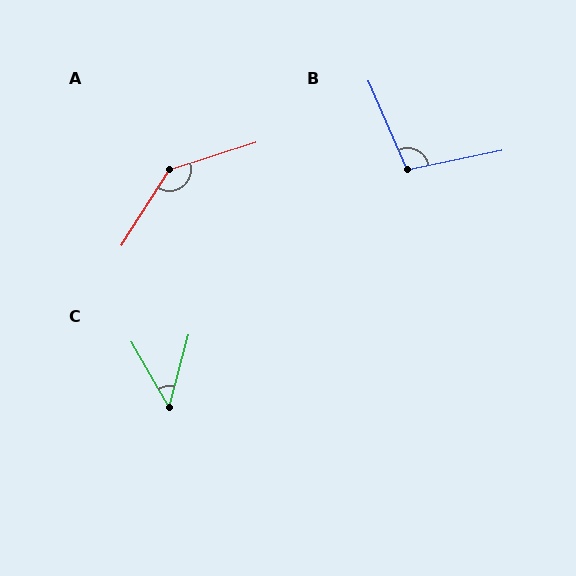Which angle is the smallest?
C, at approximately 45 degrees.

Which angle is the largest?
A, at approximately 140 degrees.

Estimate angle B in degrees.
Approximately 102 degrees.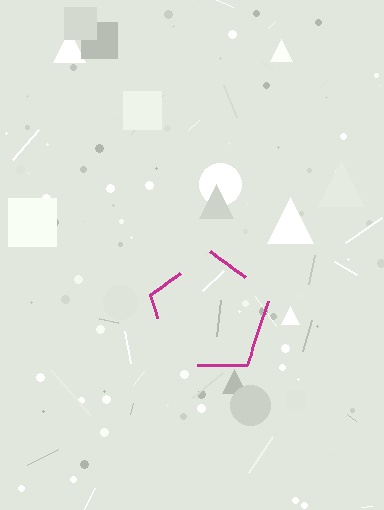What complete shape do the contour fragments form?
The contour fragments form a pentagon.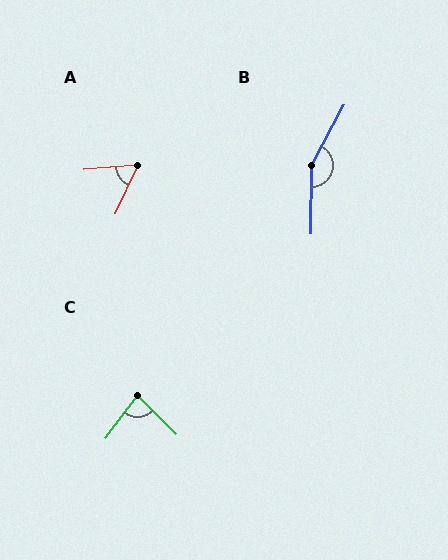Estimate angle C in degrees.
Approximately 82 degrees.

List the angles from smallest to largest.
A (60°), C (82°), B (152°).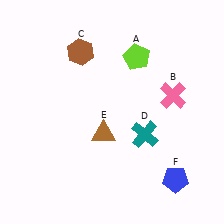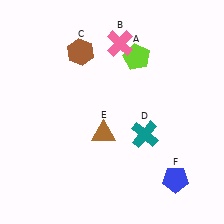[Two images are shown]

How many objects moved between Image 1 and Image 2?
1 object moved between the two images.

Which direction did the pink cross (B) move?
The pink cross (B) moved left.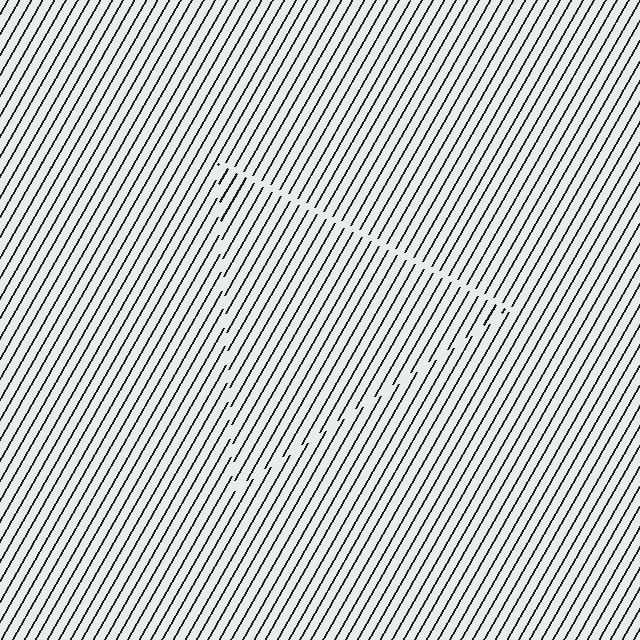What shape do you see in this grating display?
An illusory triangle. The interior of the shape contains the same grating, shifted by half a period — the contour is defined by the phase discontinuity where line-ends from the inner and outer gratings abut.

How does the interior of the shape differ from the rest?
The interior of the shape contains the same grating, shifted by half a period — the contour is defined by the phase discontinuity where line-ends from the inner and outer gratings abut.